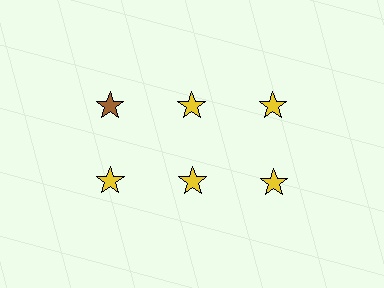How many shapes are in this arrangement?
There are 6 shapes arranged in a grid pattern.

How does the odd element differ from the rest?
It has a different color: brown instead of yellow.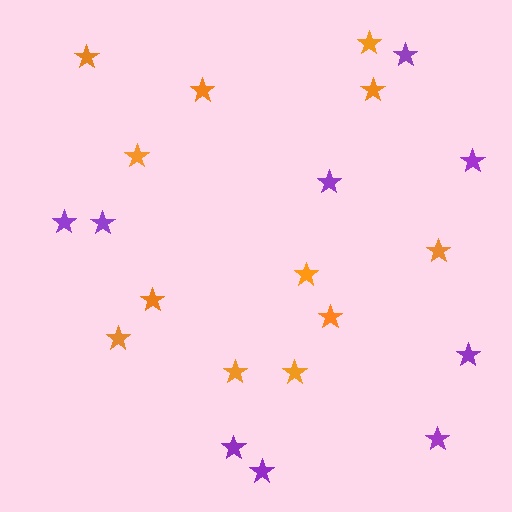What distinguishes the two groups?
There are 2 groups: one group of purple stars (9) and one group of orange stars (12).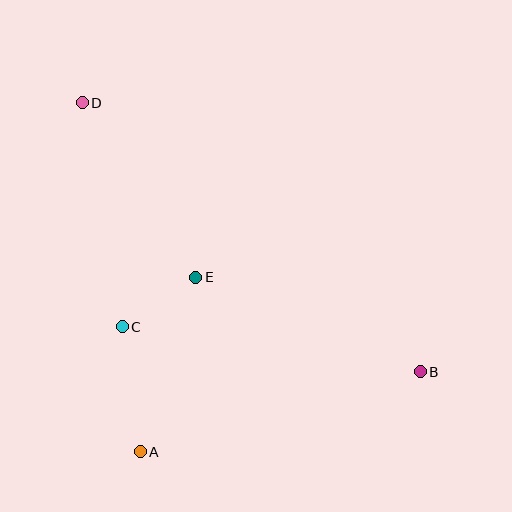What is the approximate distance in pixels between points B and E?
The distance between B and E is approximately 244 pixels.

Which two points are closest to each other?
Points C and E are closest to each other.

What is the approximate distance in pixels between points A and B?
The distance between A and B is approximately 292 pixels.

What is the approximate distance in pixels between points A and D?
The distance between A and D is approximately 354 pixels.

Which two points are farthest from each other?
Points B and D are farthest from each other.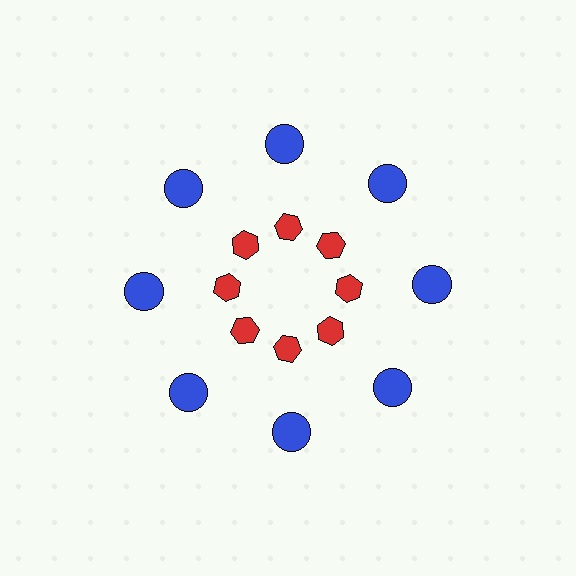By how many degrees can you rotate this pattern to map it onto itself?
The pattern maps onto itself every 45 degrees of rotation.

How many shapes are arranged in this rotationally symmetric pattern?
There are 16 shapes, arranged in 8 groups of 2.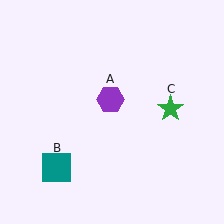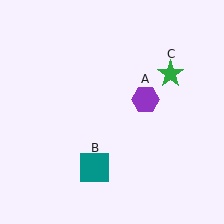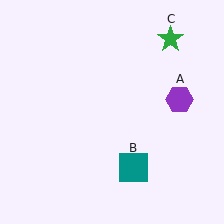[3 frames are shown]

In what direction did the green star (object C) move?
The green star (object C) moved up.